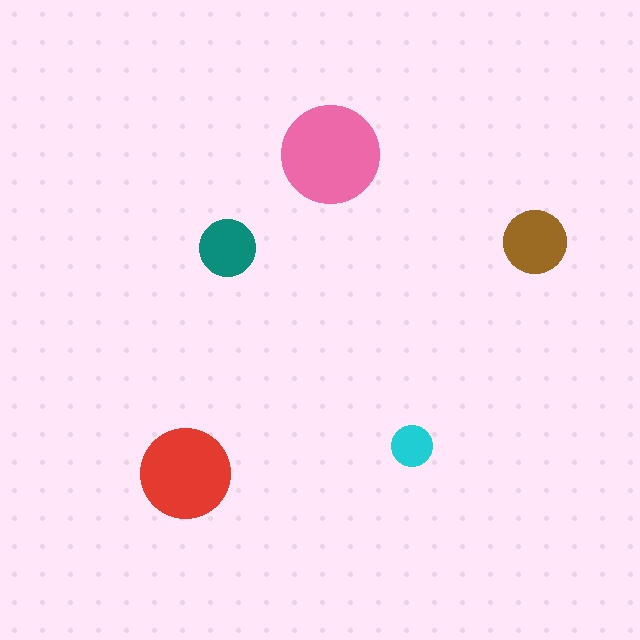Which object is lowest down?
The red circle is bottommost.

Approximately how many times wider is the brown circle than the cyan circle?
About 1.5 times wider.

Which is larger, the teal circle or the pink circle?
The pink one.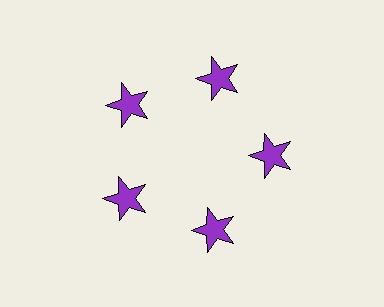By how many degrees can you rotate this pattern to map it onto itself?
The pattern maps onto itself every 72 degrees of rotation.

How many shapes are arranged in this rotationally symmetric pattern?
There are 5 shapes, arranged in 5 groups of 1.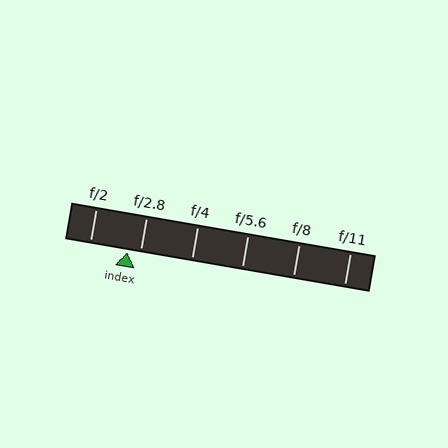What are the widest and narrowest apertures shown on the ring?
The widest aperture shown is f/2 and the narrowest is f/11.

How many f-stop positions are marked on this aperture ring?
There are 6 f-stop positions marked.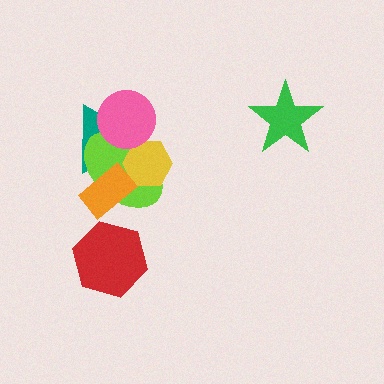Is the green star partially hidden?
No, no other shape covers it.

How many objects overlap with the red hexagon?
0 objects overlap with the red hexagon.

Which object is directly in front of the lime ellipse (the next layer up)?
The yellow hexagon is directly in front of the lime ellipse.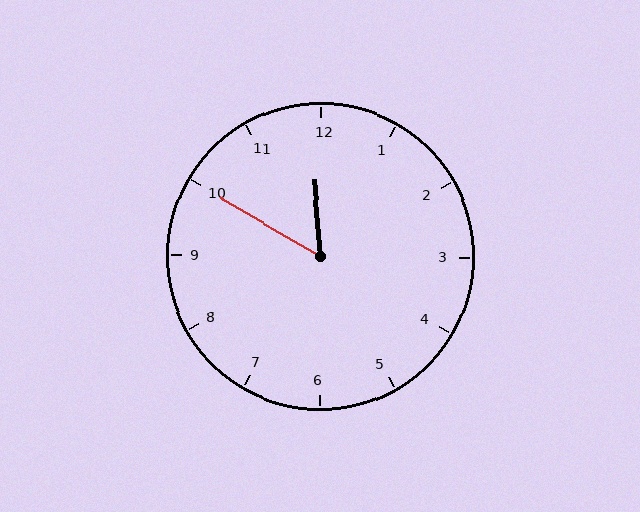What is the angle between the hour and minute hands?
Approximately 55 degrees.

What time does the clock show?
11:50.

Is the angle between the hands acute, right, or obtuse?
It is acute.